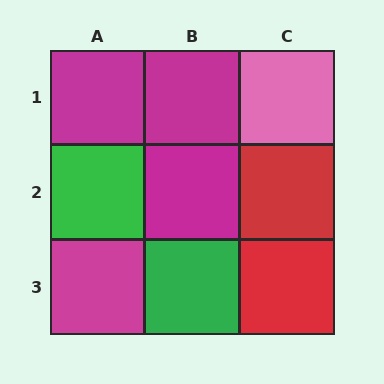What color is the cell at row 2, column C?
Red.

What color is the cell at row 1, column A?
Magenta.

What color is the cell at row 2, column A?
Green.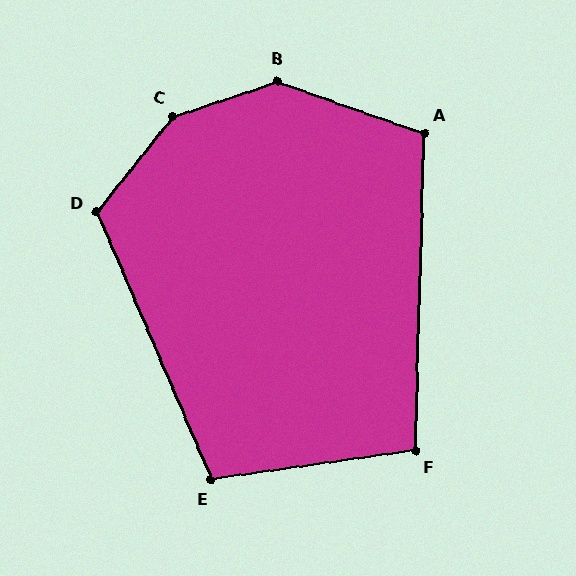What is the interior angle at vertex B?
Approximately 142 degrees (obtuse).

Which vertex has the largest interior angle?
C, at approximately 147 degrees.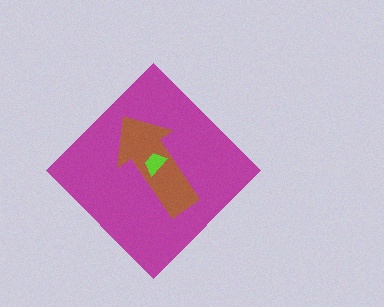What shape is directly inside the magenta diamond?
The brown arrow.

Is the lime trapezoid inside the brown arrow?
Yes.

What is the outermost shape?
The magenta diamond.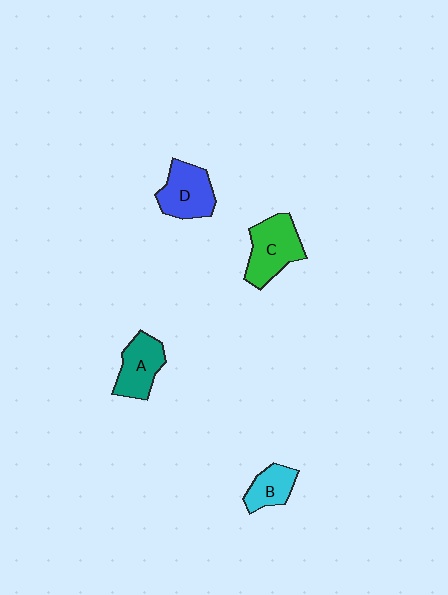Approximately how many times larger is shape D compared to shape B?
Approximately 1.5 times.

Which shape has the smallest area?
Shape B (cyan).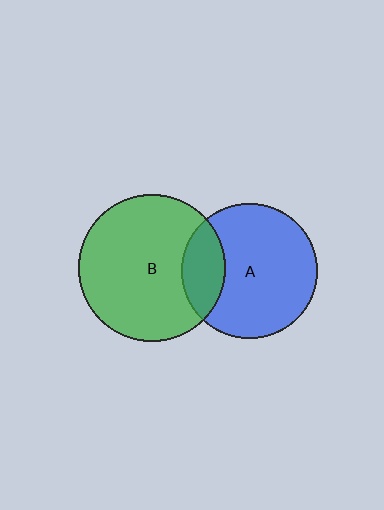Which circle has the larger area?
Circle B (green).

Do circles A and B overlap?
Yes.